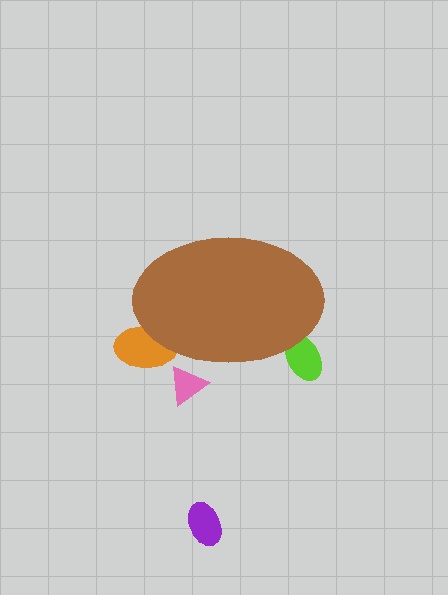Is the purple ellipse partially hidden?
No, the purple ellipse is fully visible.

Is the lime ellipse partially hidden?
Yes, the lime ellipse is partially hidden behind the brown ellipse.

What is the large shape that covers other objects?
A brown ellipse.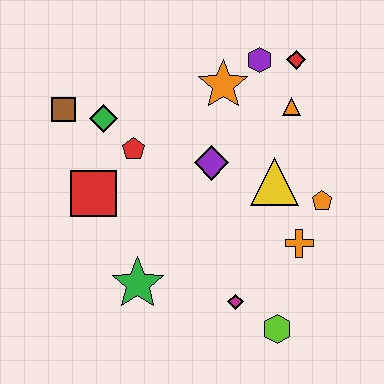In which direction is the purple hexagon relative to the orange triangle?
The purple hexagon is above the orange triangle.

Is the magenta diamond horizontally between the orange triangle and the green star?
Yes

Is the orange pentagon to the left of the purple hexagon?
No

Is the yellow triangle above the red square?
Yes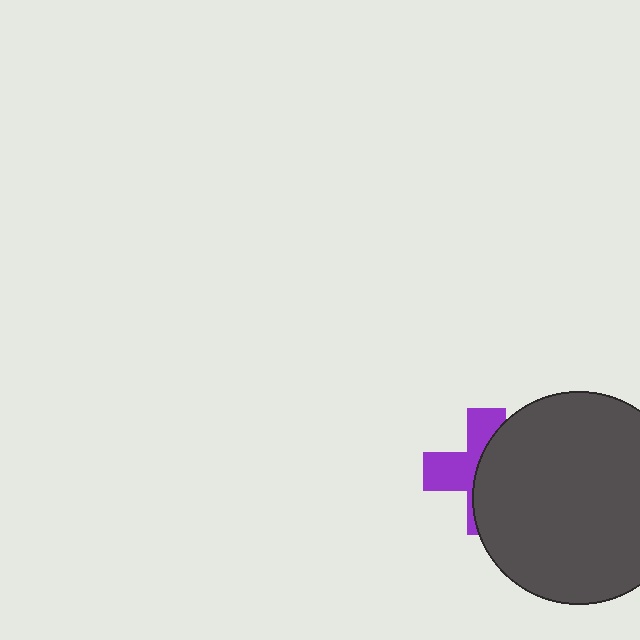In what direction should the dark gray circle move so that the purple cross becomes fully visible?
The dark gray circle should move right. That is the shortest direction to clear the overlap and leave the purple cross fully visible.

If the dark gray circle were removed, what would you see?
You would see the complete purple cross.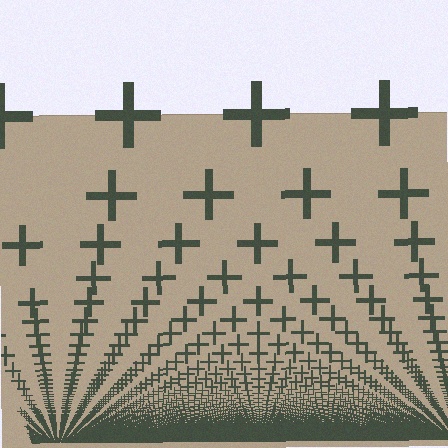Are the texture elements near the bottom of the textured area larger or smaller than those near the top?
Smaller. The gradient is inverted — elements near the bottom are smaller and denser.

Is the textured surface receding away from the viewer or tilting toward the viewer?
The surface appears to tilt toward the viewer. Texture elements get larger and sparser toward the top.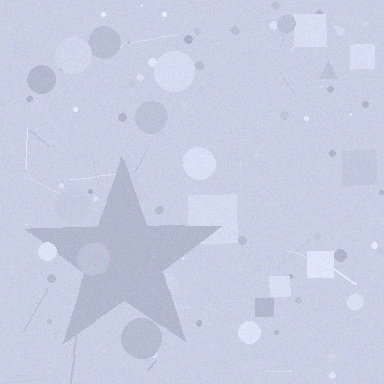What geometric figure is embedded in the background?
A star is embedded in the background.